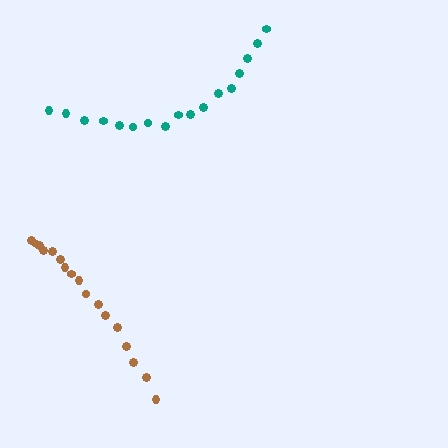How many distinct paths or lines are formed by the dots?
There are 2 distinct paths.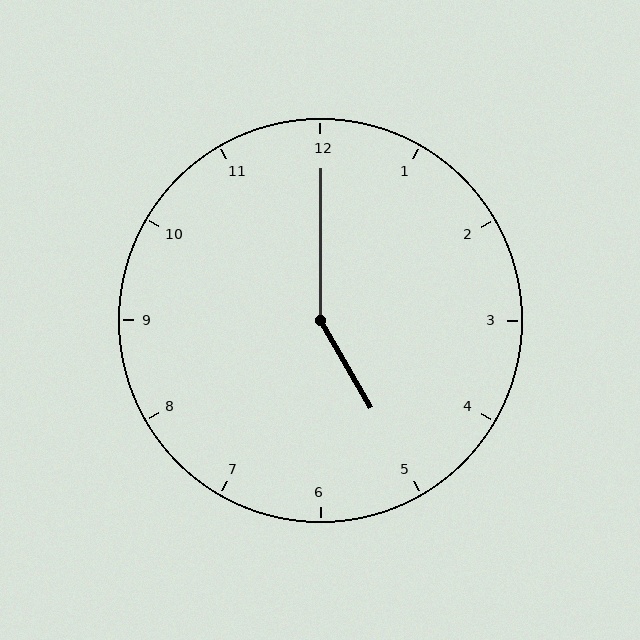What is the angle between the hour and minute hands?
Approximately 150 degrees.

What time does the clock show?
5:00.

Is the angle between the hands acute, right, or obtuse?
It is obtuse.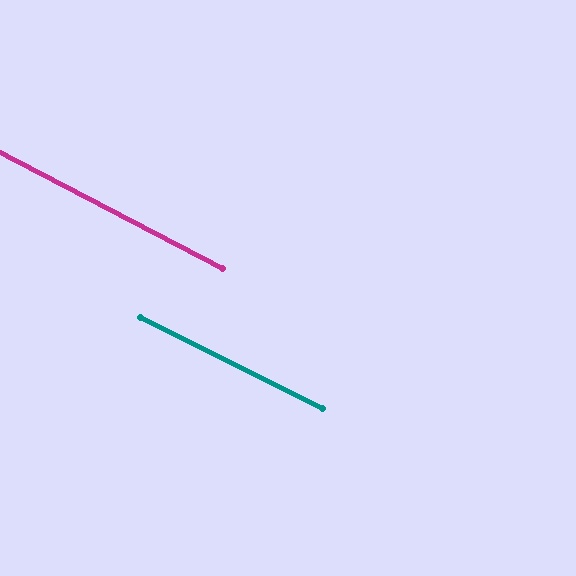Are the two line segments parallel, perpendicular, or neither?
Parallel — their directions differ by only 0.8°.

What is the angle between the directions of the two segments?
Approximately 1 degree.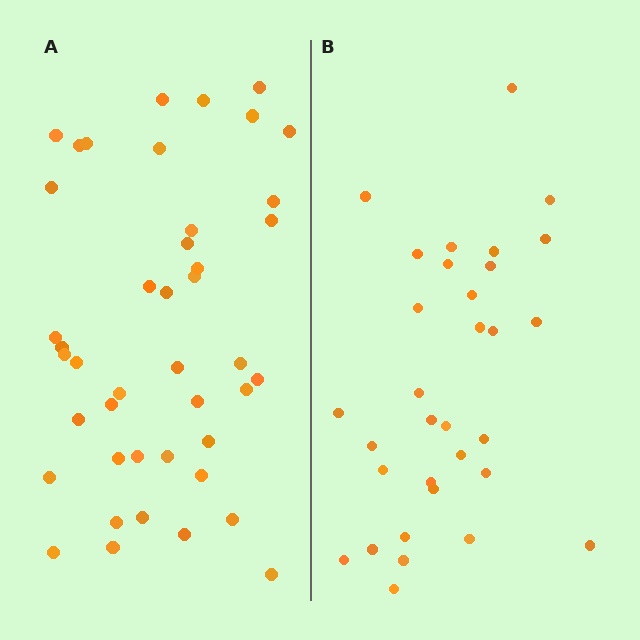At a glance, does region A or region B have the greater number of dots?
Region A (the left region) has more dots.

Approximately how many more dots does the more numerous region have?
Region A has roughly 12 or so more dots than region B.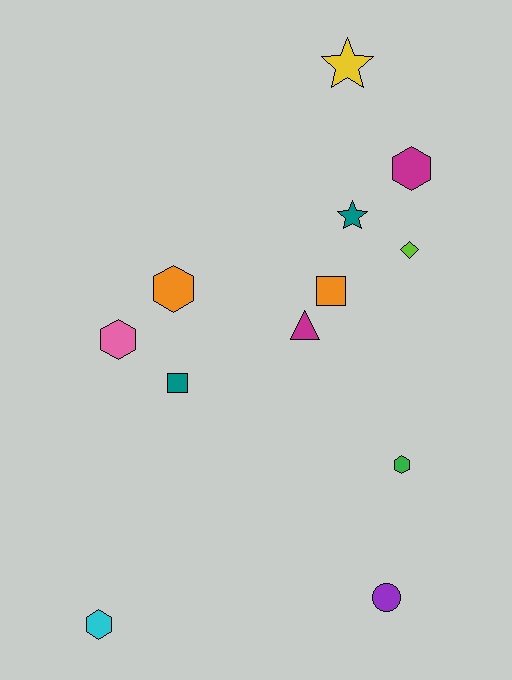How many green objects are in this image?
There is 1 green object.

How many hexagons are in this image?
There are 5 hexagons.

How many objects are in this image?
There are 12 objects.